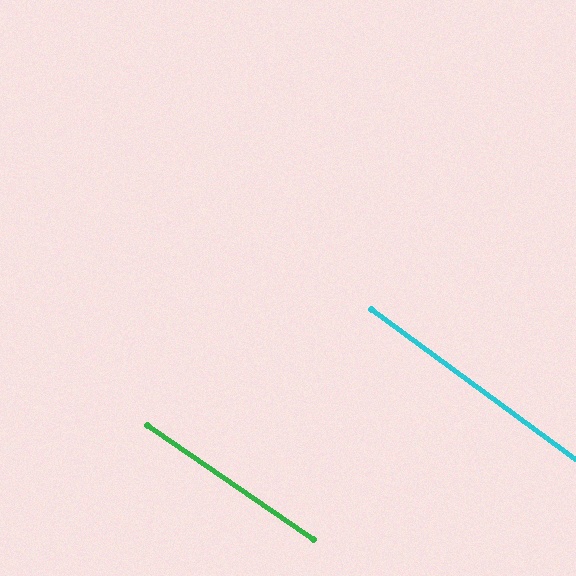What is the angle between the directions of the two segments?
Approximately 2 degrees.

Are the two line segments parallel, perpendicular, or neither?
Parallel — their directions differ by only 1.7°.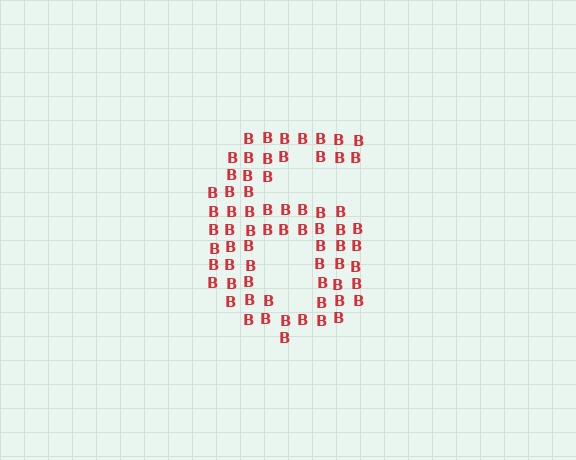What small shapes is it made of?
It is made of small letter B's.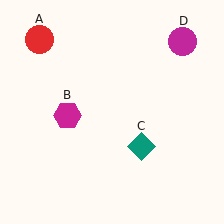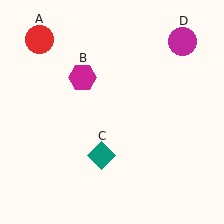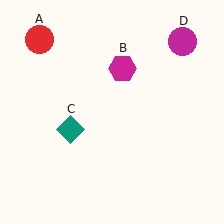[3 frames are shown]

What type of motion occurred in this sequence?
The magenta hexagon (object B), teal diamond (object C) rotated clockwise around the center of the scene.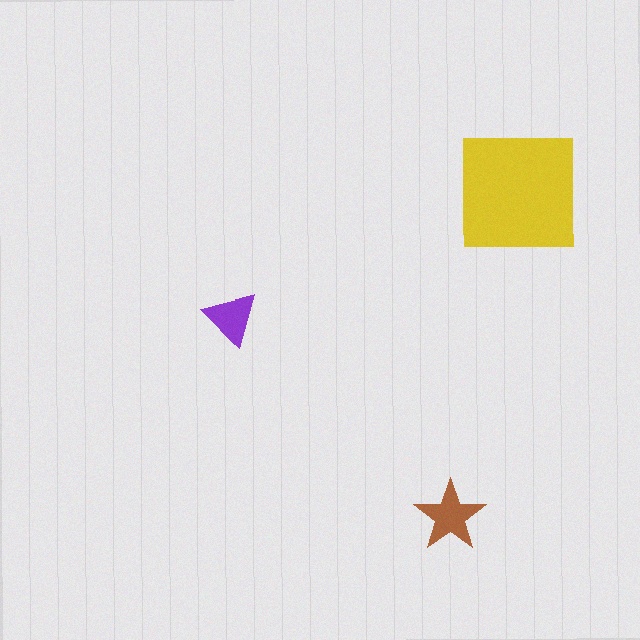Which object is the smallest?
The purple triangle.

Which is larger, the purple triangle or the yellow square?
The yellow square.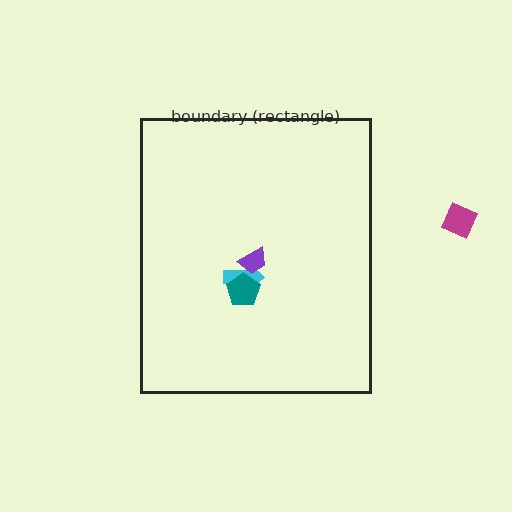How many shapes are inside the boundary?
3 inside, 1 outside.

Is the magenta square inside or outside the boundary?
Outside.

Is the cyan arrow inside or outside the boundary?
Inside.